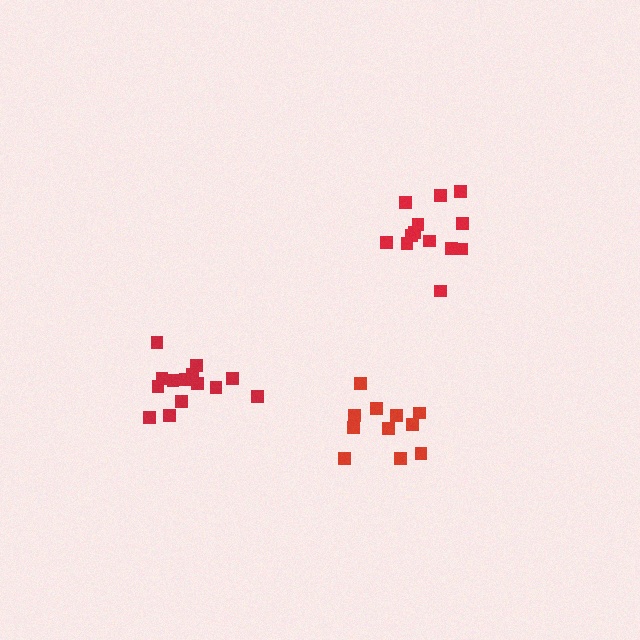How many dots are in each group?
Group 1: 13 dots, Group 2: 14 dots, Group 3: 11 dots (38 total).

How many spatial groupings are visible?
There are 3 spatial groupings.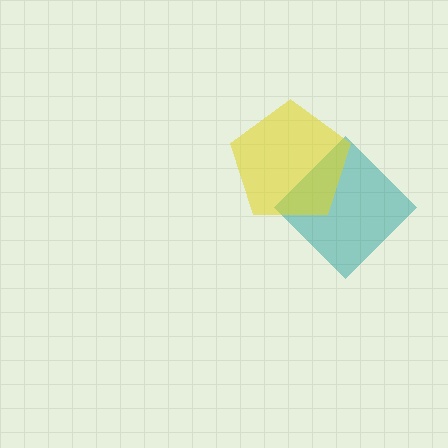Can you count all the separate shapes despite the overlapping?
Yes, there are 2 separate shapes.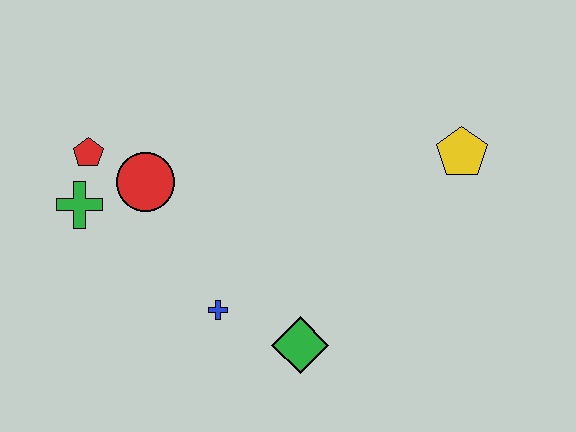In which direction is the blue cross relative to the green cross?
The blue cross is to the right of the green cross.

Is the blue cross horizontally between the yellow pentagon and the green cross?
Yes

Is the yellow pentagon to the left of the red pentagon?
No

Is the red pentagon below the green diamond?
No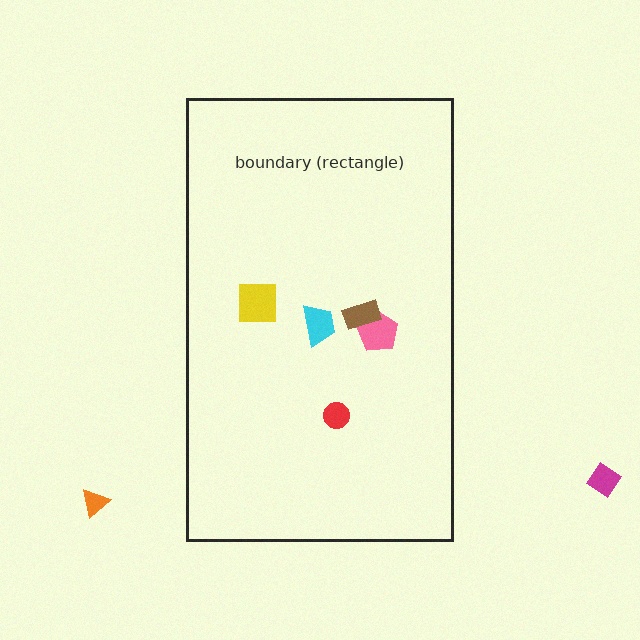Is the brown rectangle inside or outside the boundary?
Inside.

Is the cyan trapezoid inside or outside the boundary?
Inside.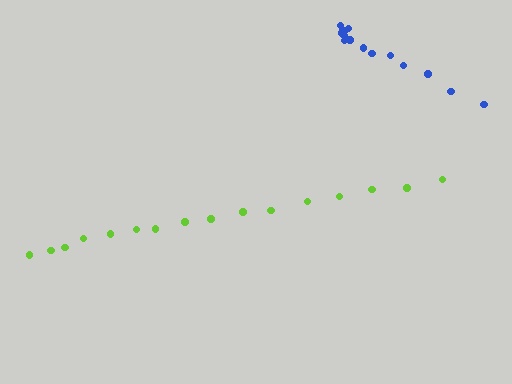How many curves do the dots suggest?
There are 2 distinct paths.